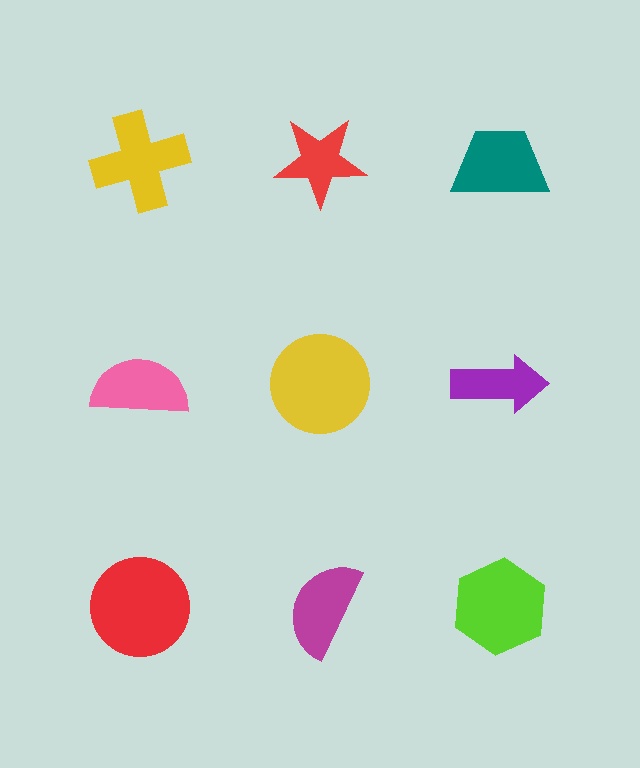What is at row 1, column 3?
A teal trapezoid.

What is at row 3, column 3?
A lime hexagon.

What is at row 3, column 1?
A red circle.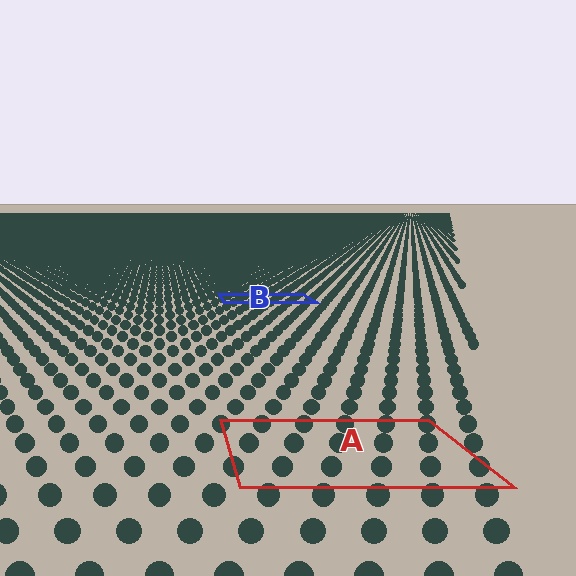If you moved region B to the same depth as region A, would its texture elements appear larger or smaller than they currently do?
They would appear larger. At a closer depth, the same texture elements are projected at a bigger on-screen size.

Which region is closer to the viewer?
Region A is closer. The texture elements there are larger and more spread out.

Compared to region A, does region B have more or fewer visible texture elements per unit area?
Region B has more texture elements per unit area — they are packed more densely because it is farther away.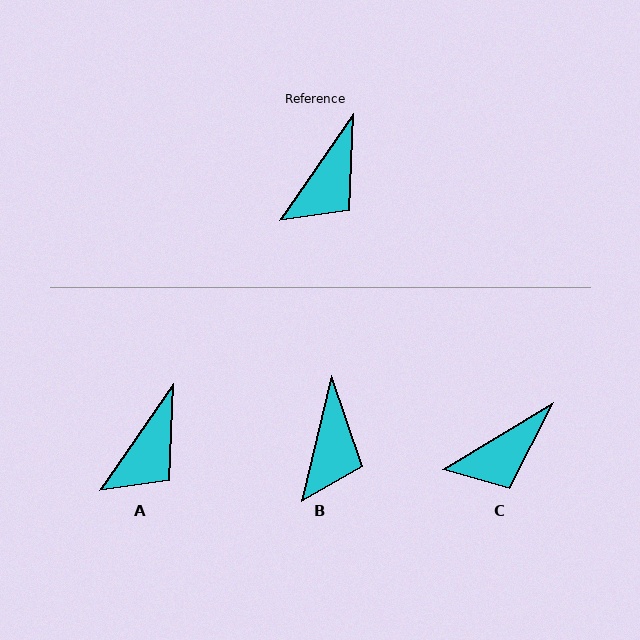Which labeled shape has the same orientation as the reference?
A.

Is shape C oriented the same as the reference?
No, it is off by about 25 degrees.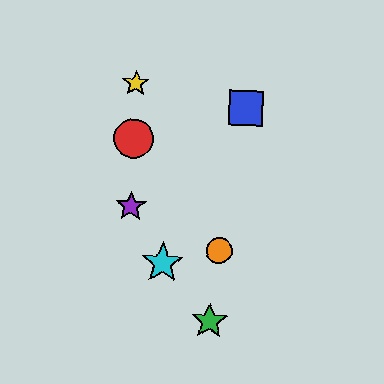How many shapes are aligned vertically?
3 shapes (the red circle, the yellow star, the purple star) are aligned vertically.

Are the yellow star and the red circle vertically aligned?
Yes, both are at x≈136.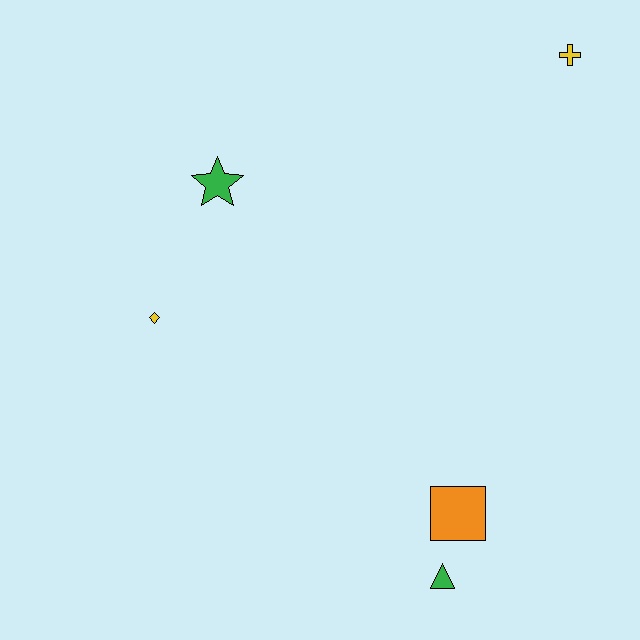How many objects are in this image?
There are 5 objects.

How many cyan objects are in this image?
There are no cyan objects.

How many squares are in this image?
There is 1 square.